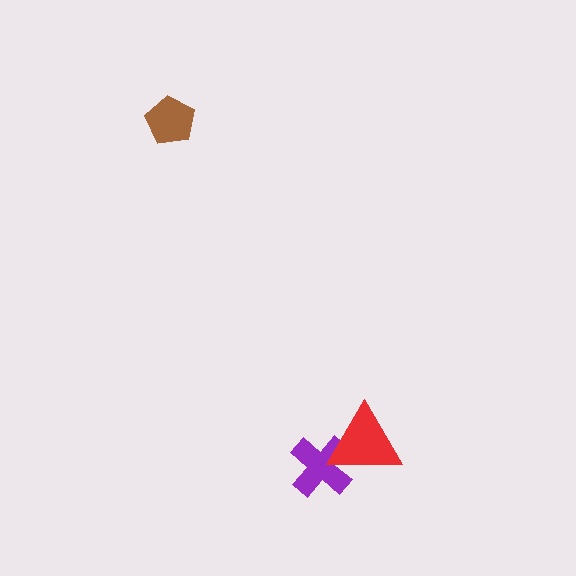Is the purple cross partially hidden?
Yes, it is partially covered by another shape.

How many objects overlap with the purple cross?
1 object overlaps with the purple cross.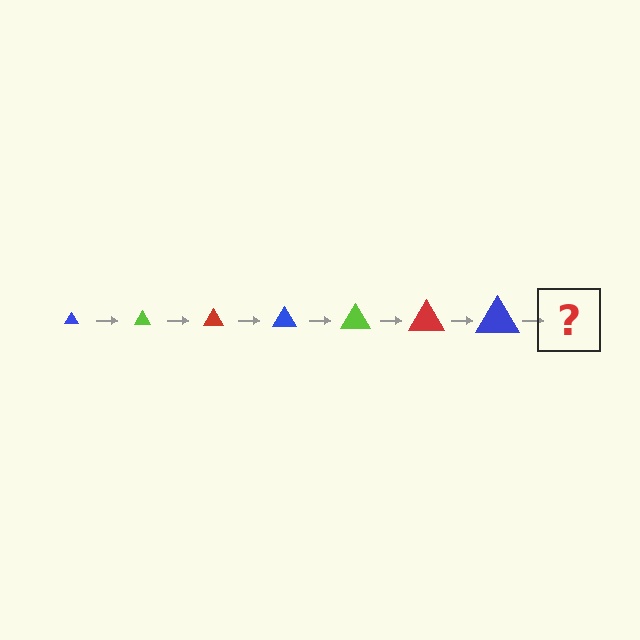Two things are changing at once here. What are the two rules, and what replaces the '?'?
The two rules are that the triangle grows larger each step and the color cycles through blue, lime, and red. The '?' should be a lime triangle, larger than the previous one.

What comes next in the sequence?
The next element should be a lime triangle, larger than the previous one.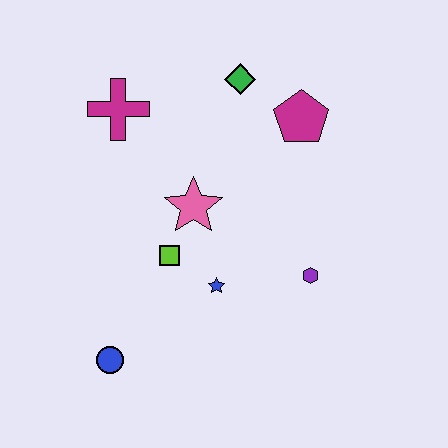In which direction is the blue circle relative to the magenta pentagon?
The blue circle is below the magenta pentagon.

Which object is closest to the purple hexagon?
The blue star is closest to the purple hexagon.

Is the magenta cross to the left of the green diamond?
Yes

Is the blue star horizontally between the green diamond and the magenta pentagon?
No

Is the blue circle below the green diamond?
Yes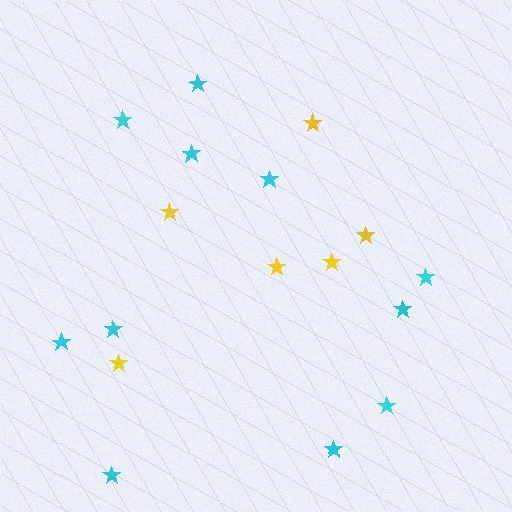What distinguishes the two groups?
There are 2 groups: one group of yellow stars (6) and one group of cyan stars (11).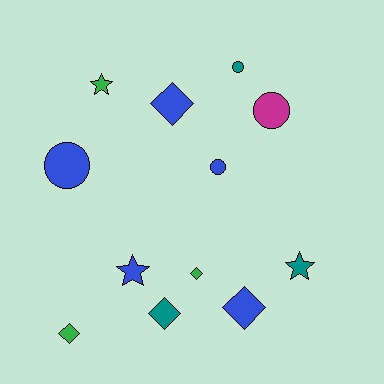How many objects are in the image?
There are 12 objects.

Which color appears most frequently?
Blue, with 5 objects.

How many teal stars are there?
There is 1 teal star.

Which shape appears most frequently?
Diamond, with 5 objects.